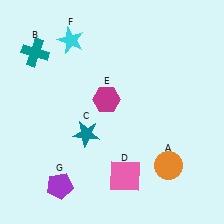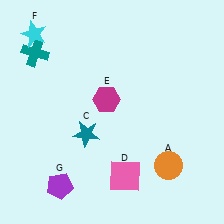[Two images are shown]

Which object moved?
The cyan star (F) moved left.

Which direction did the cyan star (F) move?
The cyan star (F) moved left.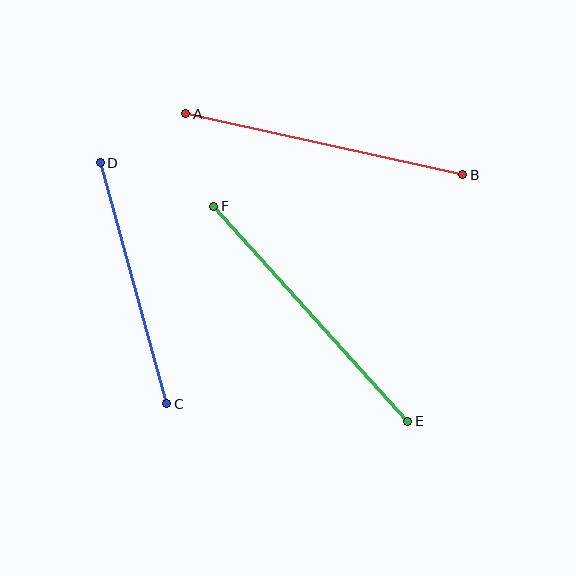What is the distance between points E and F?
The distance is approximately 289 pixels.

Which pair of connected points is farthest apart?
Points E and F are farthest apart.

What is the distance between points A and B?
The distance is approximately 284 pixels.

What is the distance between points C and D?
The distance is approximately 250 pixels.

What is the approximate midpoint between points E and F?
The midpoint is at approximately (311, 314) pixels.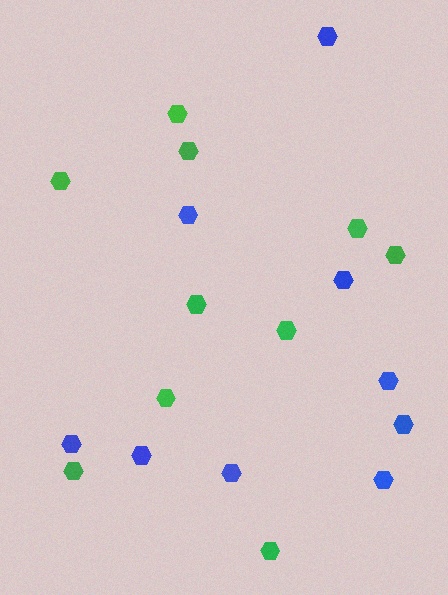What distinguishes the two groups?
There are 2 groups: one group of green hexagons (10) and one group of blue hexagons (9).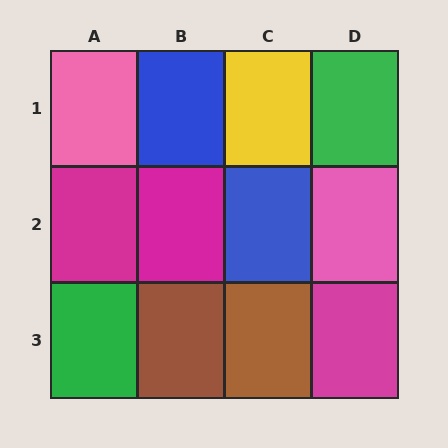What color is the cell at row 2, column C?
Blue.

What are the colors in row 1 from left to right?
Pink, blue, yellow, green.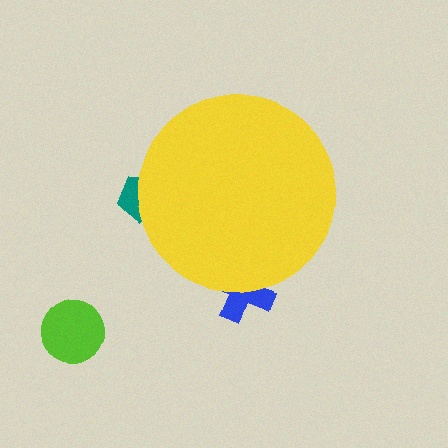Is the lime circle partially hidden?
No, the lime circle is fully visible.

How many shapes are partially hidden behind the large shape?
2 shapes are partially hidden.